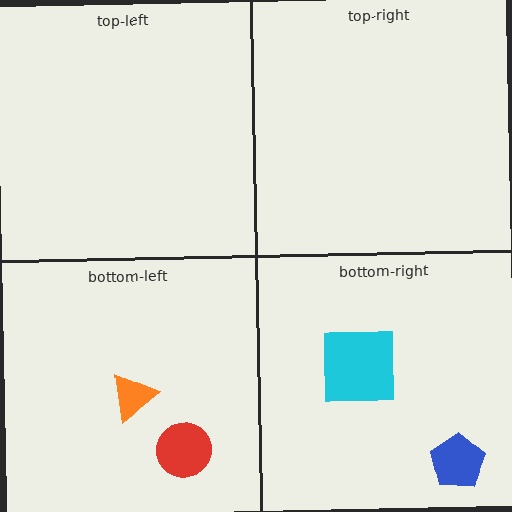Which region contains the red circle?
The bottom-left region.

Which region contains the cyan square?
The bottom-right region.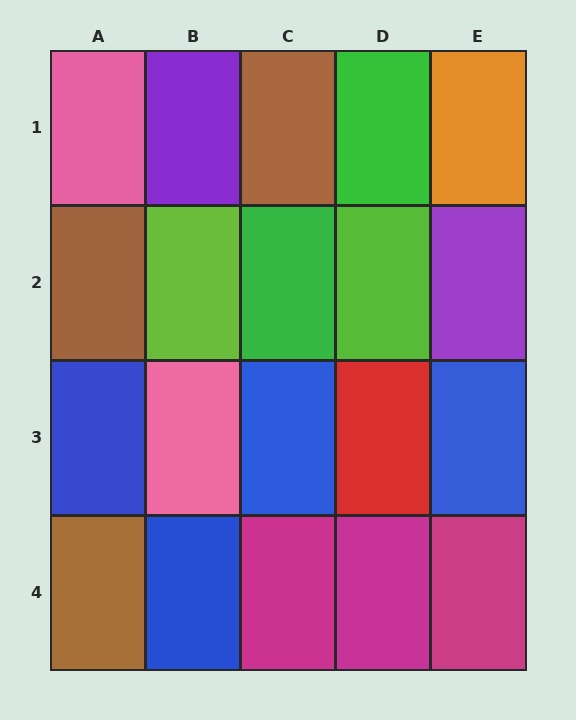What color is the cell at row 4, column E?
Magenta.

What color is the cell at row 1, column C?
Brown.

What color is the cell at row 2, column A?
Brown.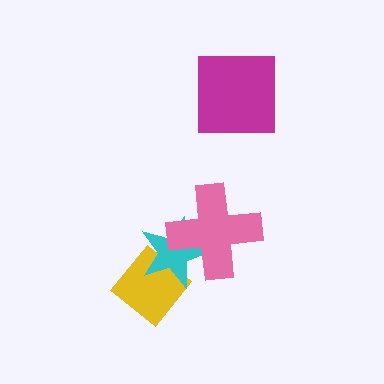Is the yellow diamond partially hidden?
Yes, it is partially covered by another shape.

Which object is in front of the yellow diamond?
The cyan star is in front of the yellow diamond.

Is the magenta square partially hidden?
No, no other shape covers it.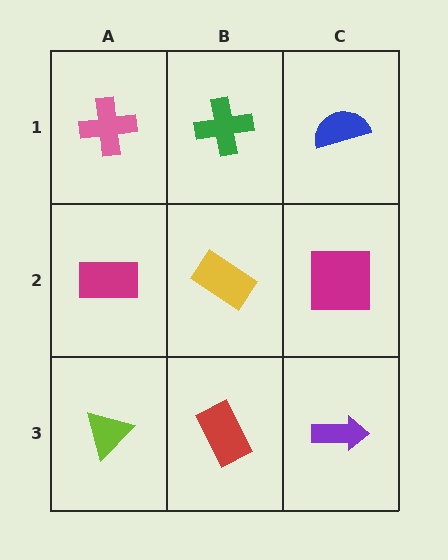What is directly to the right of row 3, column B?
A purple arrow.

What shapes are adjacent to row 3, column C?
A magenta square (row 2, column C), a red rectangle (row 3, column B).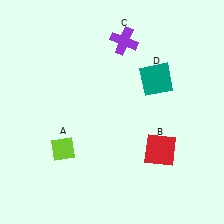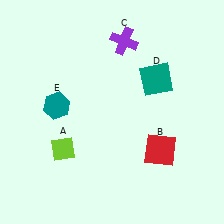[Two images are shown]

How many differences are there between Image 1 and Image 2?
There is 1 difference between the two images.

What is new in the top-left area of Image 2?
A teal hexagon (E) was added in the top-left area of Image 2.